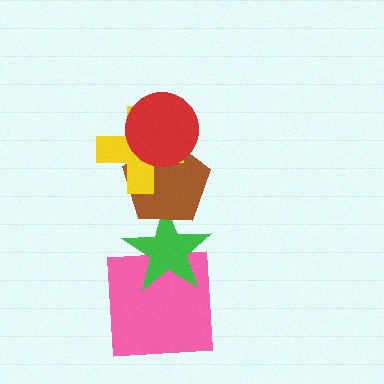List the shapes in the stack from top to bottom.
From top to bottom: the red circle, the yellow cross, the brown pentagon, the green star, the pink square.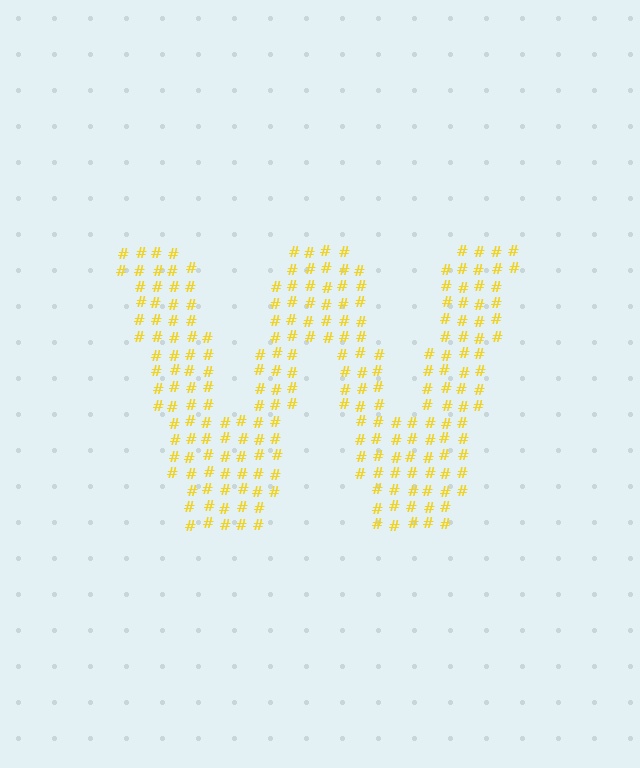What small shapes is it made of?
It is made of small hash symbols.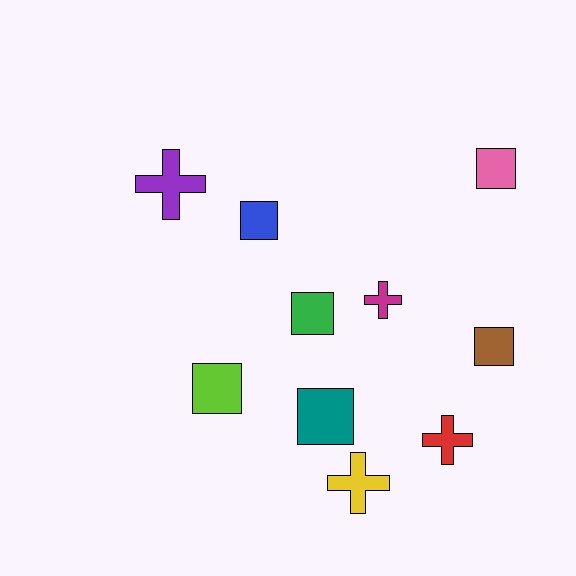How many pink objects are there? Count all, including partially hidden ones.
There is 1 pink object.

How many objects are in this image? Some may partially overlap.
There are 10 objects.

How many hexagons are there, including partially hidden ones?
There are no hexagons.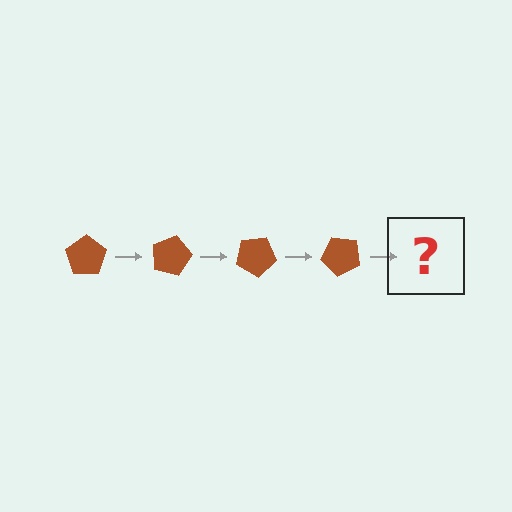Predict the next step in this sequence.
The next step is a brown pentagon rotated 60 degrees.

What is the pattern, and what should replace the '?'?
The pattern is that the pentagon rotates 15 degrees each step. The '?' should be a brown pentagon rotated 60 degrees.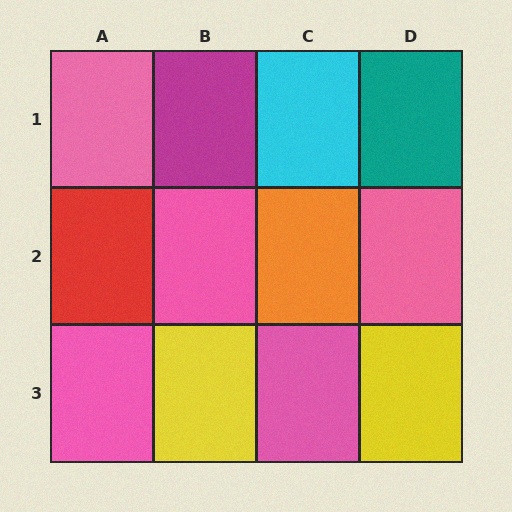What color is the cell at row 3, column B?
Yellow.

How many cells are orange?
1 cell is orange.